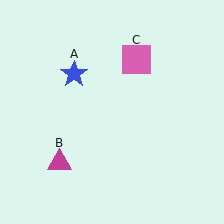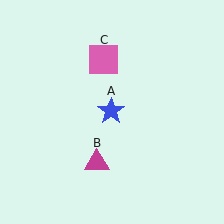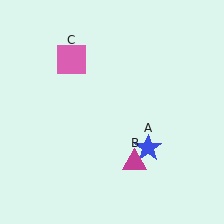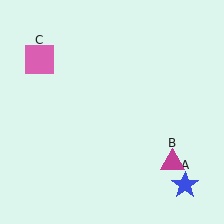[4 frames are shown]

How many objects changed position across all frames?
3 objects changed position: blue star (object A), magenta triangle (object B), pink square (object C).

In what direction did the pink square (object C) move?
The pink square (object C) moved left.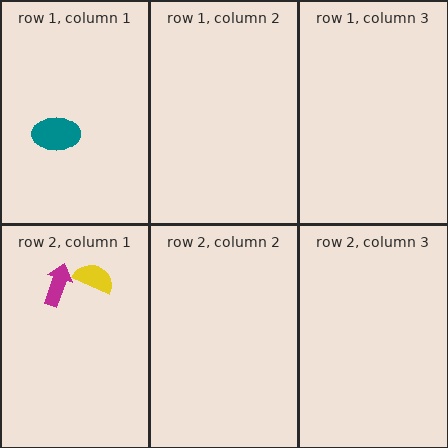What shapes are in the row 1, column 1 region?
The teal ellipse.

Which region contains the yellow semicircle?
The row 2, column 1 region.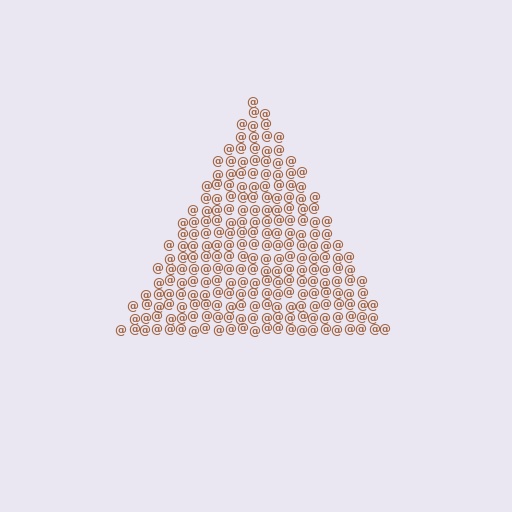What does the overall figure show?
The overall figure shows a triangle.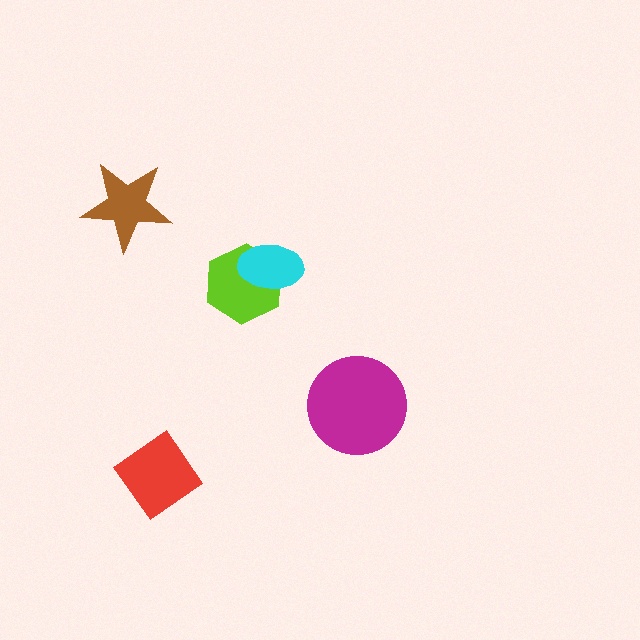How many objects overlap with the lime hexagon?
1 object overlaps with the lime hexagon.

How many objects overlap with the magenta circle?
0 objects overlap with the magenta circle.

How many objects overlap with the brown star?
0 objects overlap with the brown star.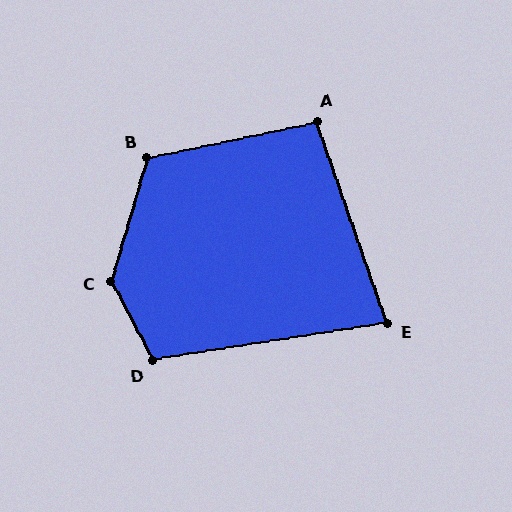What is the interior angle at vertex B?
Approximately 118 degrees (obtuse).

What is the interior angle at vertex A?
Approximately 97 degrees (obtuse).